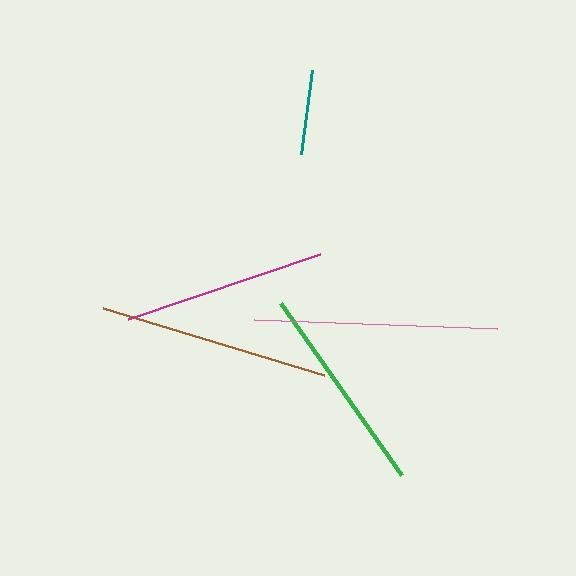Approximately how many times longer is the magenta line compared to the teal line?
The magenta line is approximately 2.4 times the length of the teal line.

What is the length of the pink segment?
The pink segment is approximately 243 pixels long.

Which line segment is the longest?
The pink line is the longest at approximately 243 pixels.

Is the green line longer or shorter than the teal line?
The green line is longer than the teal line.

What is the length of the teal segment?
The teal segment is approximately 84 pixels long.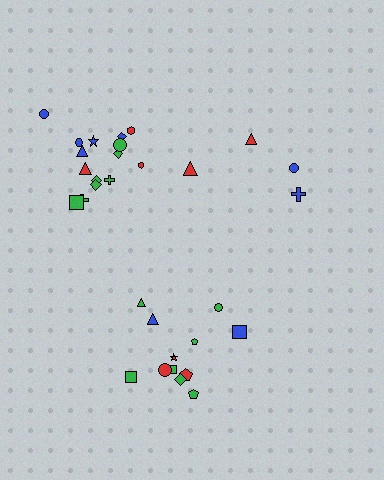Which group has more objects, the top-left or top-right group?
The top-left group.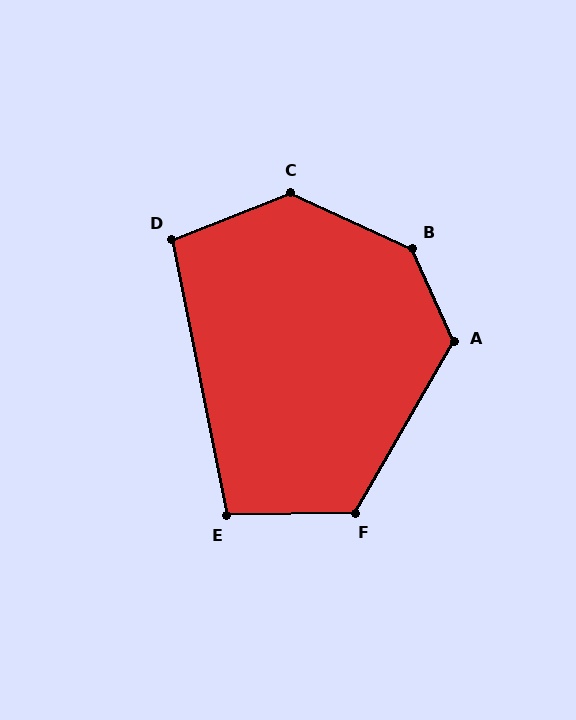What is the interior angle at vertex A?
Approximately 126 degrees (obtuse).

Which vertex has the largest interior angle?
B, at approximately 139 degrees.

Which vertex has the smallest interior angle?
E, at approximately 100 degrees.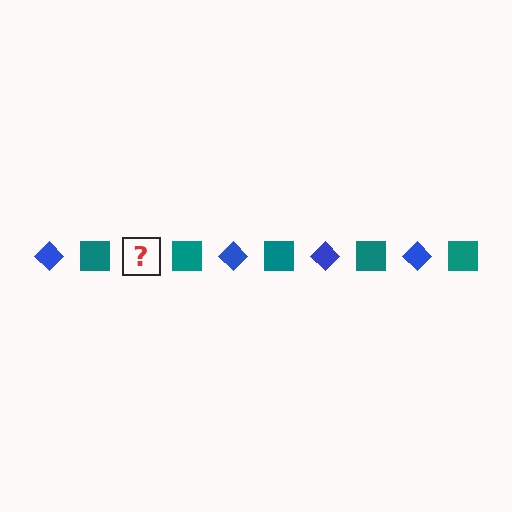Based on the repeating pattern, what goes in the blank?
The blank should be a blue diamond.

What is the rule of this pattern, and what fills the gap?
The rule is that the pattern alternates between blue diamond and teal square. The gap should be filled with a blue diamond.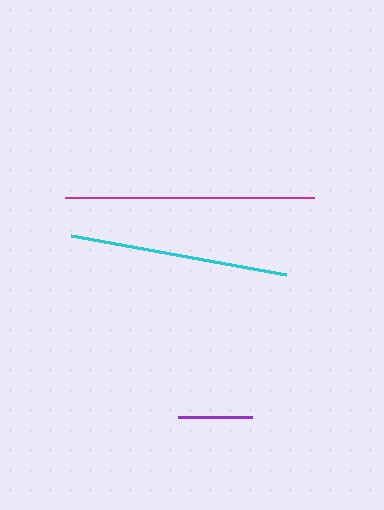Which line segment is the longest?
The magenta line is the longest at approximately 249 pixels.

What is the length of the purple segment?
The purple segment is approximately 74 pixels long.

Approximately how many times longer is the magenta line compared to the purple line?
The magenta line is approximately 3.4 times the length of the purple line.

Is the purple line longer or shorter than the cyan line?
The cyan line is longer than the purple line.